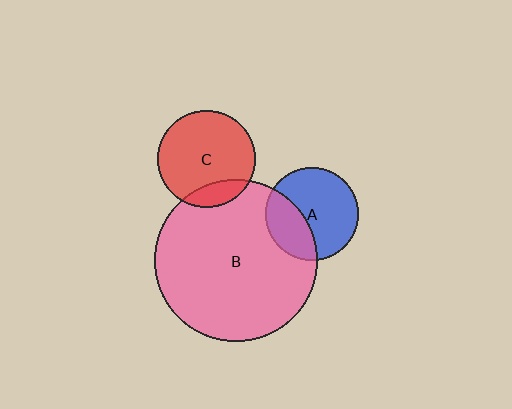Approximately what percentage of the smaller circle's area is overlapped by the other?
Approximately 35%.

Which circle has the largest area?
Circle B (pink).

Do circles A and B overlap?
Yes.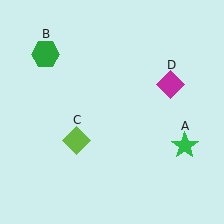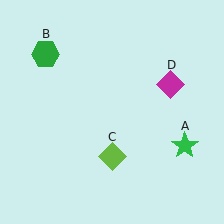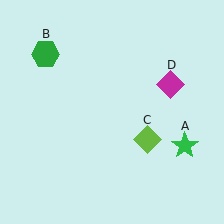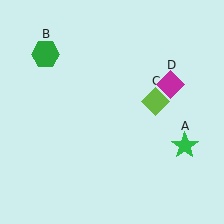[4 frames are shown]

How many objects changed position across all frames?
1 object changed position: lime diamond (object C).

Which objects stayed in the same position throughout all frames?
Green star (object A) and green hexagon (object B) and magenta diamond (object D) remained stationary.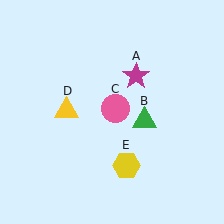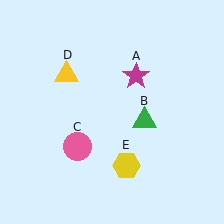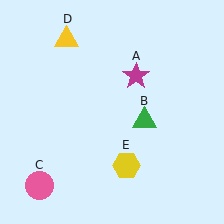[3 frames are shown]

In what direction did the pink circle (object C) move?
The pink circle (object C) moved down and to the left.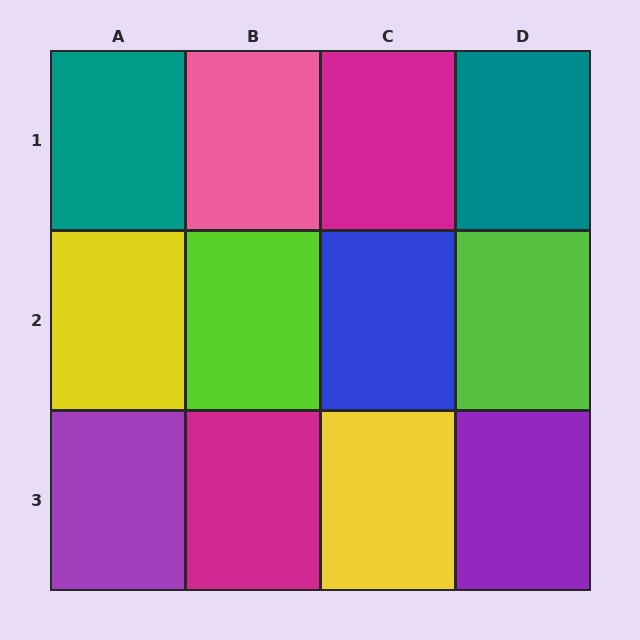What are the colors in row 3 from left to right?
Purple, magenta, yellow, purple.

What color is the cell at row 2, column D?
Lime.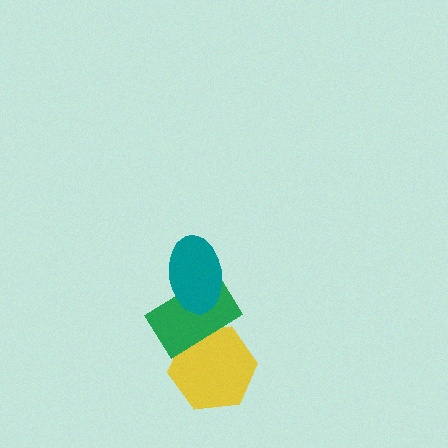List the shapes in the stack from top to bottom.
From top to bottom: the teal ellipse, the green rectangle, the yellow hexagon.